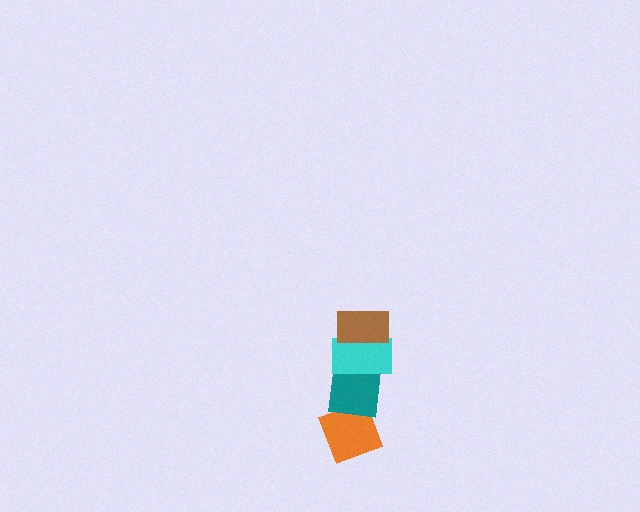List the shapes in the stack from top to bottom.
From top to bottom: the brown rectangle, the cyan rectangle, the teal square, the orange diamond.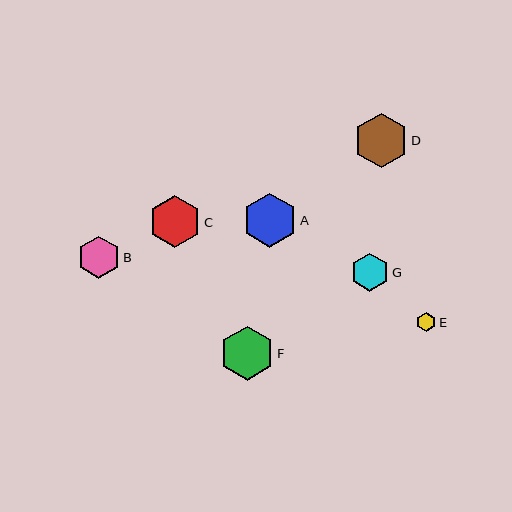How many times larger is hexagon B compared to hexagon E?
Hexagon B is approximately 2.2 times the size of hexagon E.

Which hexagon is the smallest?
Hexagon E is the smallest with a size of approximately 19 pixels.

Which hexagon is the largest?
Hexagon D is the largest with a size of approximately 54 pixels.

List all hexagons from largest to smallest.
From largest to smallest: D, A, F, C, B, G, E.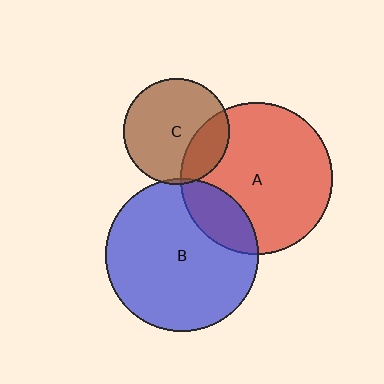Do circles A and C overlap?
Yes.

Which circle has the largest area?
Circle B (blue).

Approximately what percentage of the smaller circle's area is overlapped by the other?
Approximately 25%.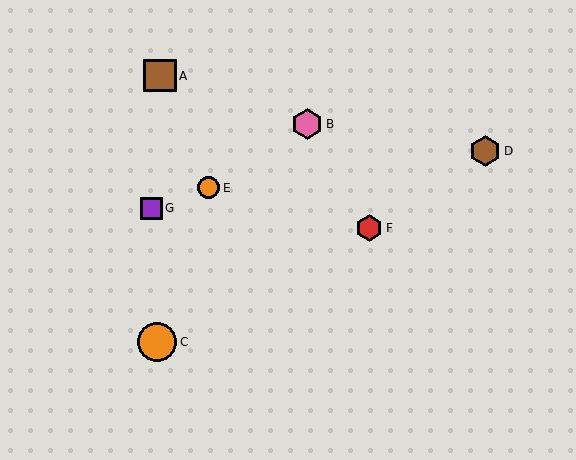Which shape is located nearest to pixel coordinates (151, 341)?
The orange circle (labeled C) at (157, 342) is nearest to that location.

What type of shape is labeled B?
Shape B is a pink hexagon.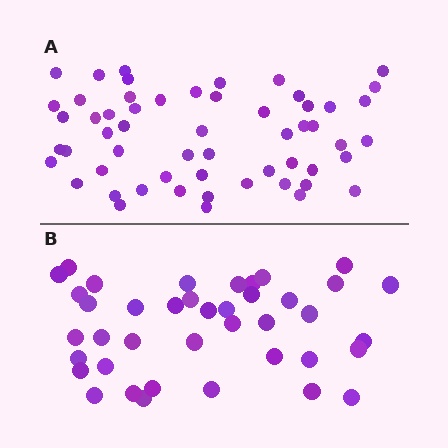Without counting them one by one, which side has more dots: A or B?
Region A (the top region) has more dots.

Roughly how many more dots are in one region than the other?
Region A has approximately 15 more dots than region B.